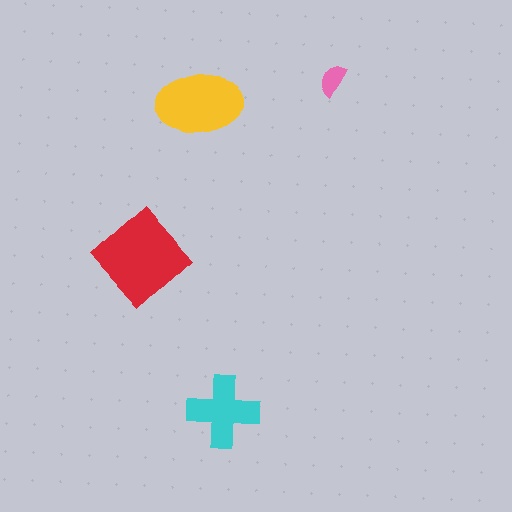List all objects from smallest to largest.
The pink semicircle, the cyan cross, the yellow ellipse, the red diamond.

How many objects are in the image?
There are 4 objects in the image.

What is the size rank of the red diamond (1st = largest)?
1st.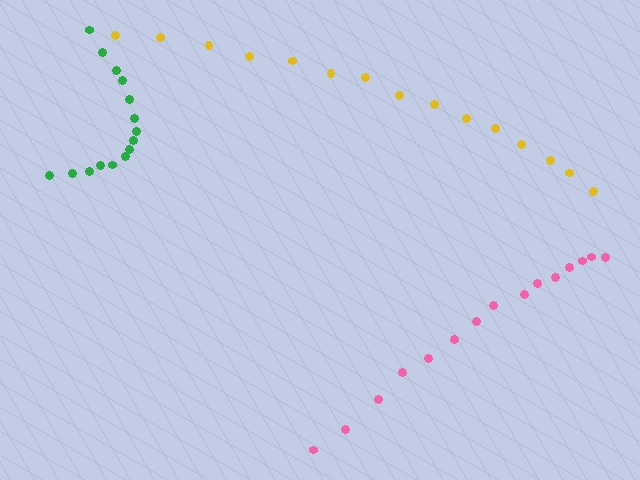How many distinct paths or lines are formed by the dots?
There are 3 distinct paths.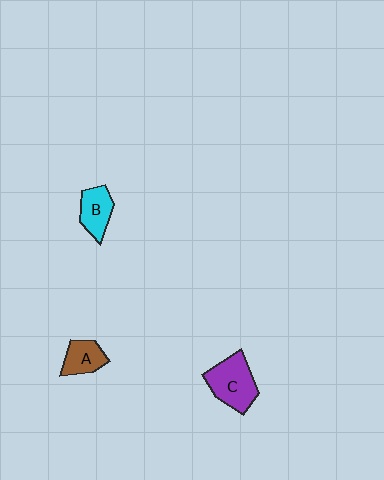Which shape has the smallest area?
Shape A (brown).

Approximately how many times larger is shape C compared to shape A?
Approximately 1.7 times.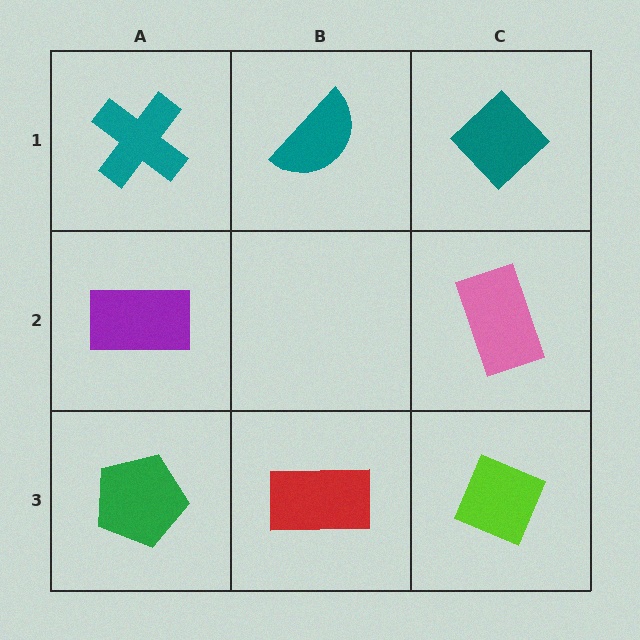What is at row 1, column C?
A teal diamond.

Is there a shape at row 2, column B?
No, that cell is empty.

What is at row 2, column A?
A purple rectangle.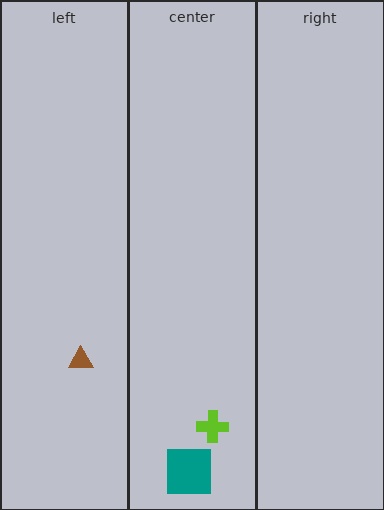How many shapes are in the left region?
1.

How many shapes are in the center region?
2.